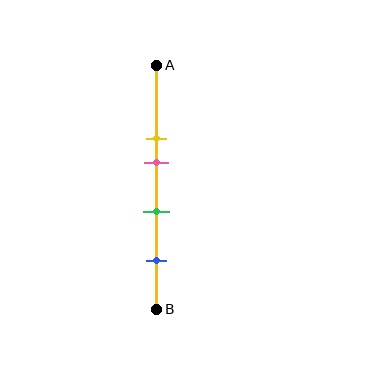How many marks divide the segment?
There are 4 marks dividing the segment.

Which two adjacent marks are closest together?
The yellow and pink marks are the closest adjacent pair.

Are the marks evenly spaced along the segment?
No, the marks are not evenly spaced.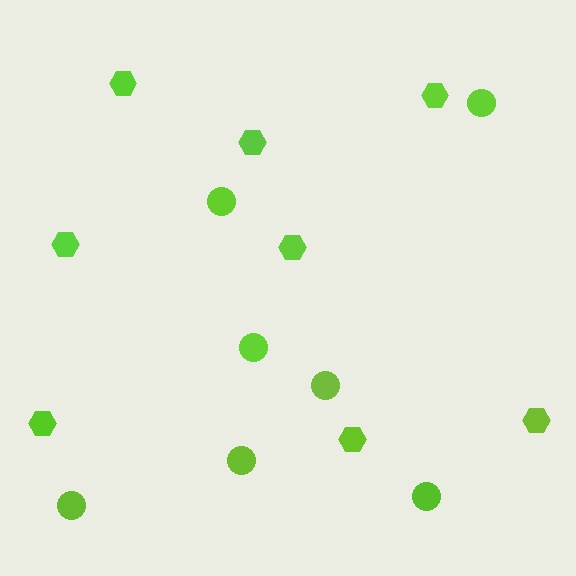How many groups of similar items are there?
There are 2 groups: one group of hexagons (8) and one group of circles (7).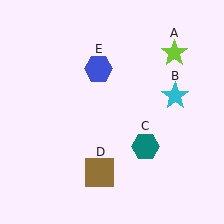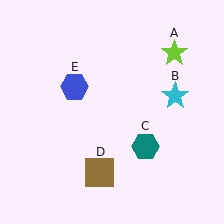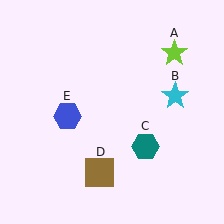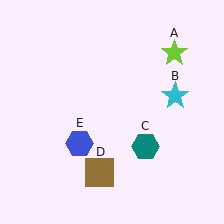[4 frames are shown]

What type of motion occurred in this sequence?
The blue hexagon (object E) rotated counterclockwise around the center of the scene.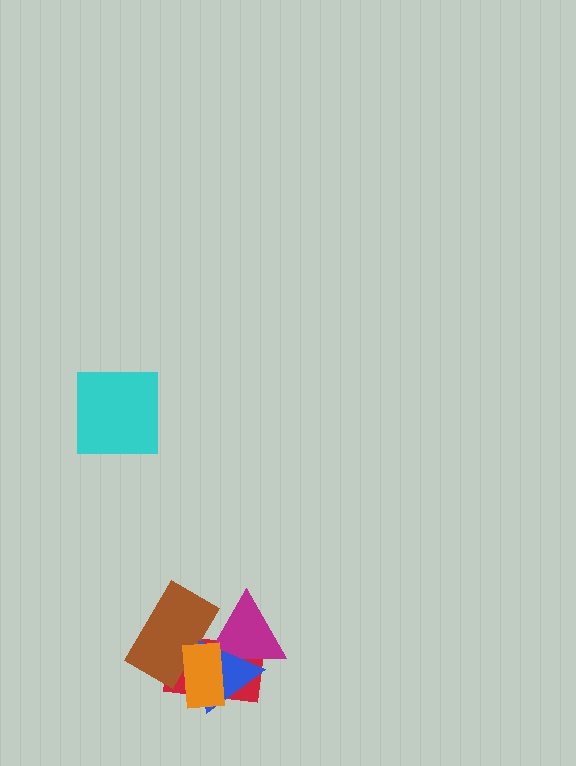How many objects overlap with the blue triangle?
4 objects overlap with the blue triangle.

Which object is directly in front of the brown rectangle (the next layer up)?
The blue triangle is directly in front of the brown rectangle.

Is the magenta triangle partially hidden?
Yes, it is partially covered by another shape.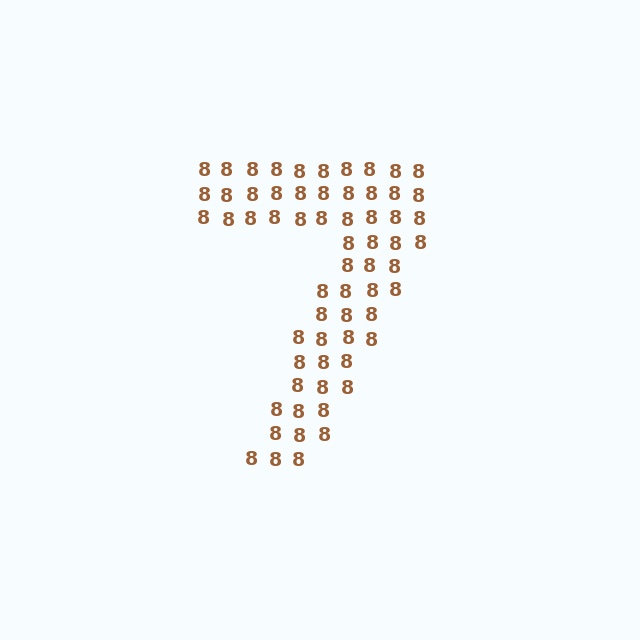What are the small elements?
The small elements are digit 8's.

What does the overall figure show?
The overall figure shows the digit 7.